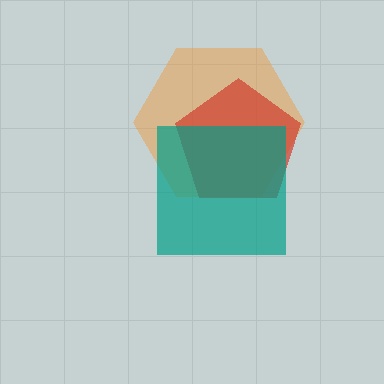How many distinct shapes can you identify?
There are 3 distinct shapes: an orange hexagon, a red pentagon, a teal square.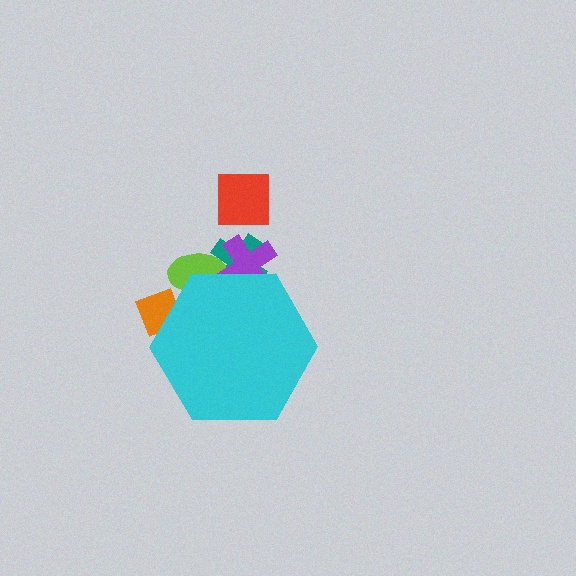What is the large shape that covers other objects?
A cyan hexagon.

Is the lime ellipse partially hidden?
Yes, the lime ellipse is partially hidden behind the cyan hexagon.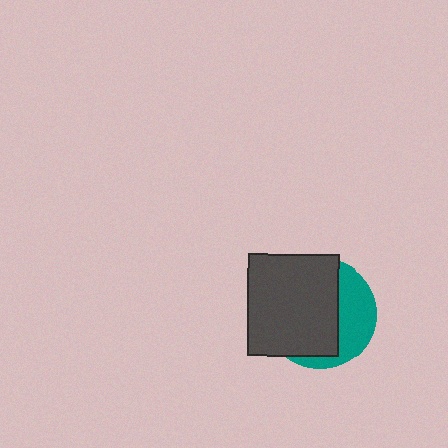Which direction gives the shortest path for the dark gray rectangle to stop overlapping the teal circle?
Moving left gives the shortest separation.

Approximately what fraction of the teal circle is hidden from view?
Roughly 65% of the teal circle is hidden behind the dark gray rectangle.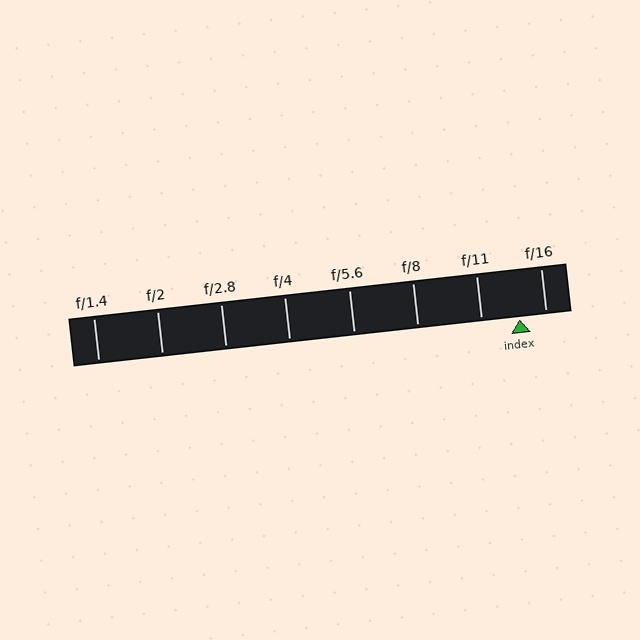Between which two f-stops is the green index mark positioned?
The index mark is between f/11 and f/16.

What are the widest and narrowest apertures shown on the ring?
The widest aperture shown is f/1.4 and the narrowest is f/16.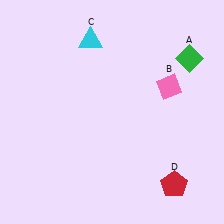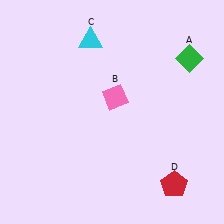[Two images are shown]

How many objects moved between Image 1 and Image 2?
1 object moved between the two images.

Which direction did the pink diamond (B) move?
The pink diamond (B) moved left.